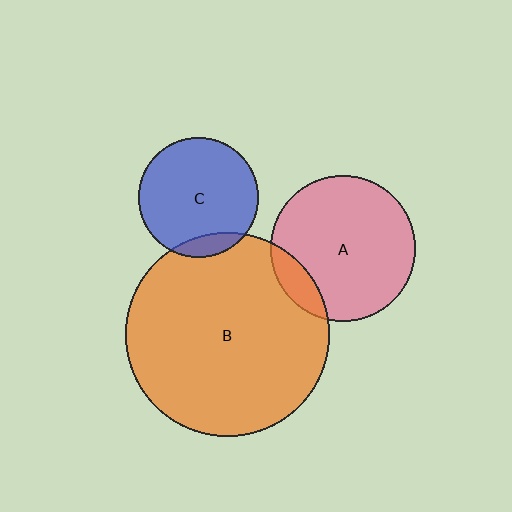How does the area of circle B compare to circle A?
Approximately 2.0 times.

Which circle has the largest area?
Circle B (orange).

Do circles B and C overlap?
Yes.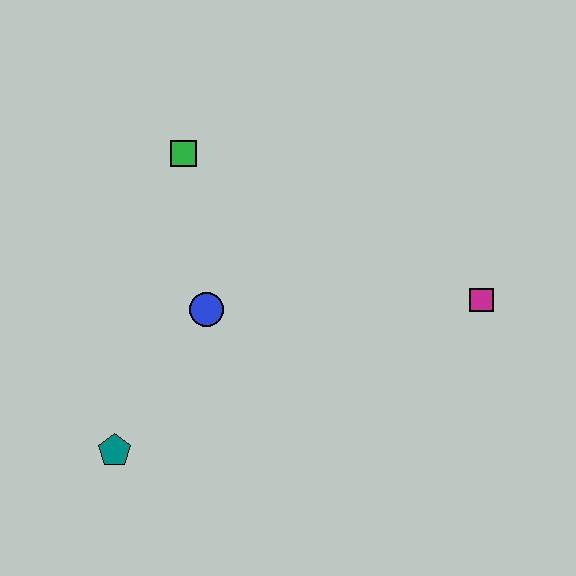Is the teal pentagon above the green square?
No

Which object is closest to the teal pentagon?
The blue circle is closest to the teal pentagon.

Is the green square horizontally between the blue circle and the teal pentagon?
Yes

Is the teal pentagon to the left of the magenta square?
Yes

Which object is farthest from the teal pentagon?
The magenta square is farthest from the teal pentagon.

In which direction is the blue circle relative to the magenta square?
The blue circle is to the left of the magenta square.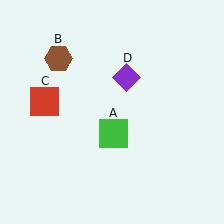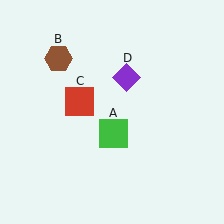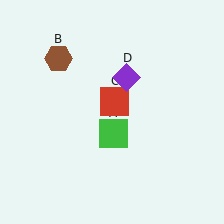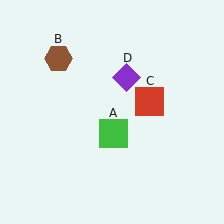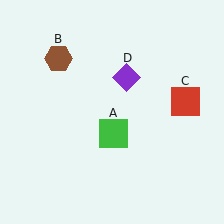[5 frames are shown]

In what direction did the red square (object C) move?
The red square (object C) moved right.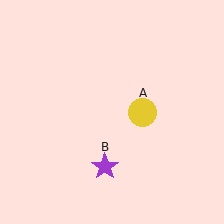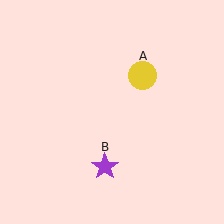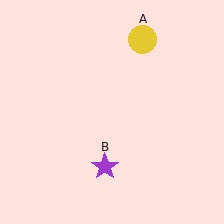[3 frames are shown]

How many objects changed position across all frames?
1 object changed position: yellow circle (object A).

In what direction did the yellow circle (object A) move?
The yellow circle (object A) moved up.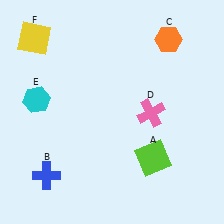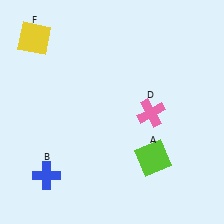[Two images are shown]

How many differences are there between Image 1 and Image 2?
There are 2 differences between the two images.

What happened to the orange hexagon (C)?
The orange hexagon (C) was removed in Image 2. It was in the top-right area of Image 1.